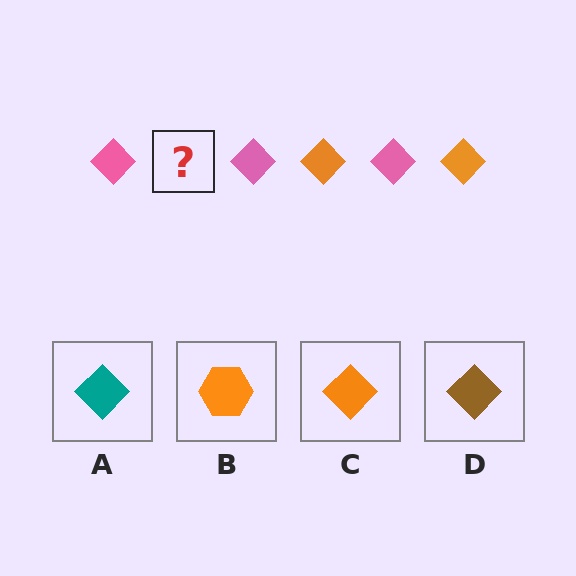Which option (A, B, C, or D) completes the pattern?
C.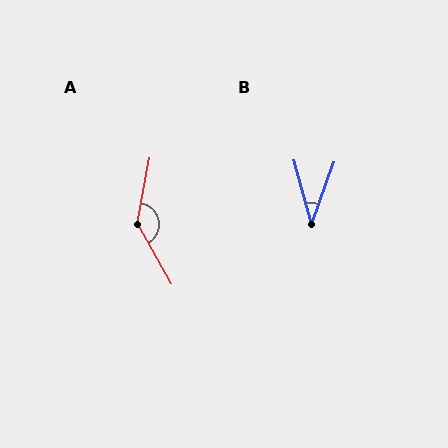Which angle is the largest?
A, at approximately 140 degrees.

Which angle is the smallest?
B, at approximately 35 degrees.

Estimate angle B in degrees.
Approximately 35 degrees.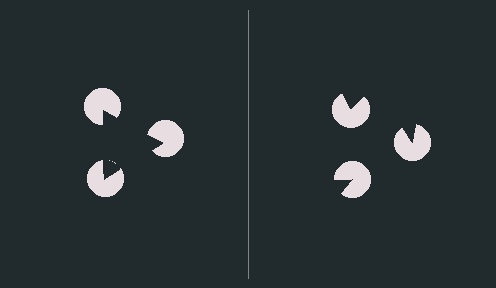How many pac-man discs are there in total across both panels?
6 — 3 on each side.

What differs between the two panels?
The pac-man discs are positioned identically on both sides; only the wedge orientations differ. On the left they align to a triangle; on the right they are misaligned.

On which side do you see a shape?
An illusory triangle appears on the left side. On the right side the wedge cuts are rotated, so no coherent shape forms.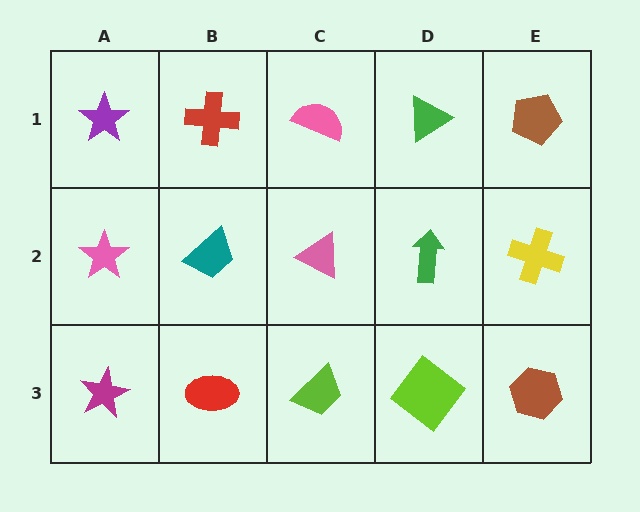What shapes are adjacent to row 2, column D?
A green triangle (row 1, column D), a lime diamond (row 3, column D), a pink triangle (row 2, column C), a yellow cross (row 2, column E).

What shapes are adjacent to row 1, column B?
A teal trapezoid (row 2, column B), a purple star (row 1, column A), a pink semicircle (row 1, column C).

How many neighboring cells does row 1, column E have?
2.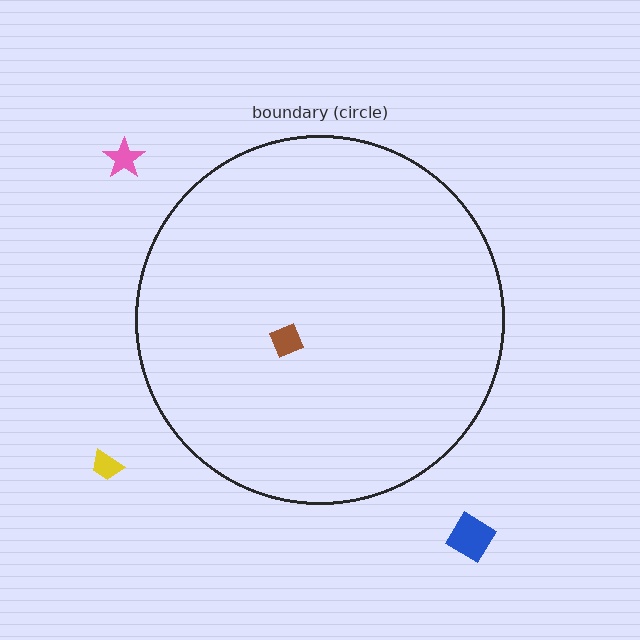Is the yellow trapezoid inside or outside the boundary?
Outside.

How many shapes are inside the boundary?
1 inside, 3 outside.